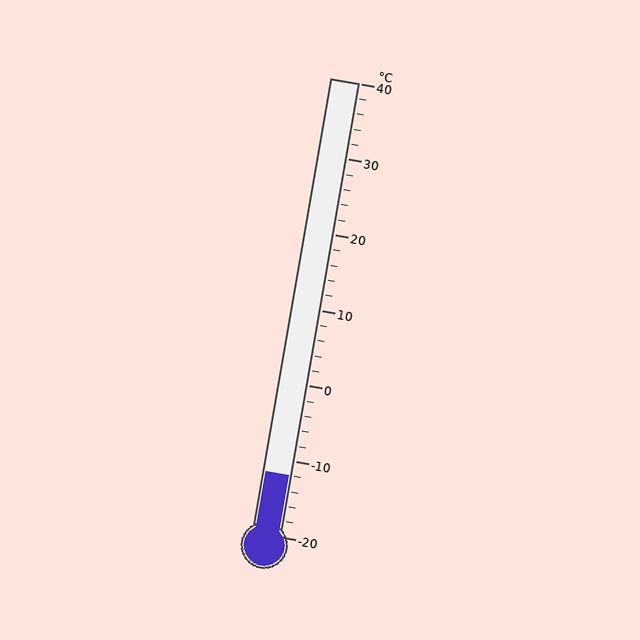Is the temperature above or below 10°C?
The temperature is below 10°C.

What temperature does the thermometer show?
The thermometer shows approximately -12°C.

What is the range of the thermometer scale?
The thermometer scale ranges from -20°C to 40°C.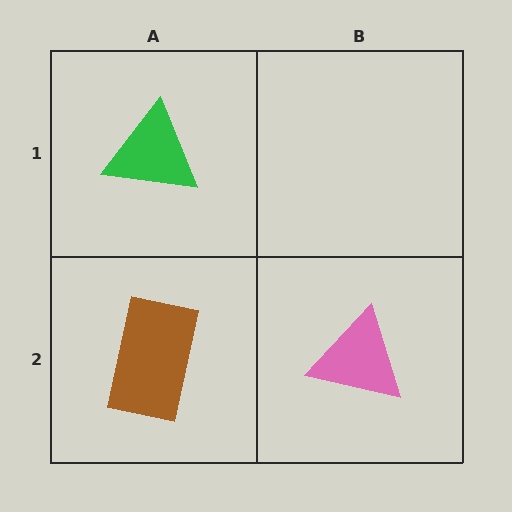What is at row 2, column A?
A brown rectangle.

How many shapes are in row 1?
1 shape.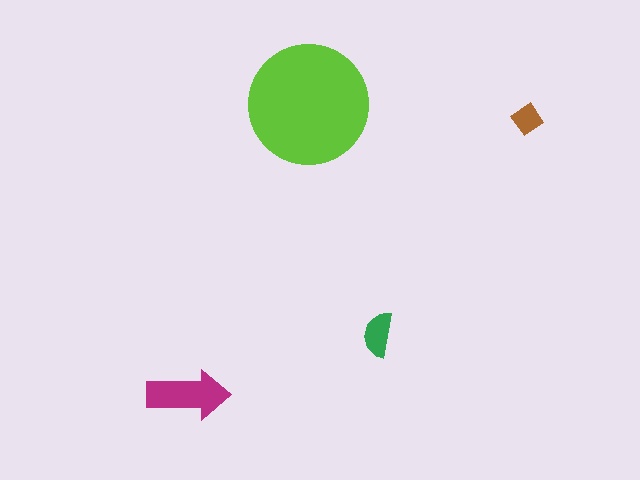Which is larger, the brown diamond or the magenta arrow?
The magenta arrow.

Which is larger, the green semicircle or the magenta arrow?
The magenta arrow.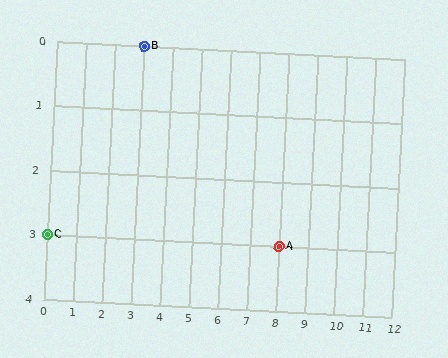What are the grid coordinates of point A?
Point A is at grid coordinates (8, 3).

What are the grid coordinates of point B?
Point B is at grid coordinates (3, 0).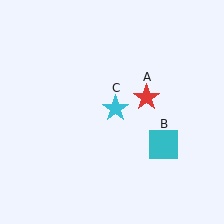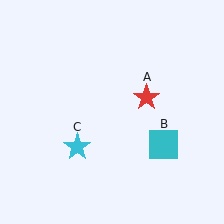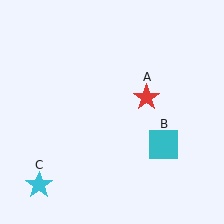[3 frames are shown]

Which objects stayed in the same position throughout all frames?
Red star (object A) and cyan square (object B) remained stationary.